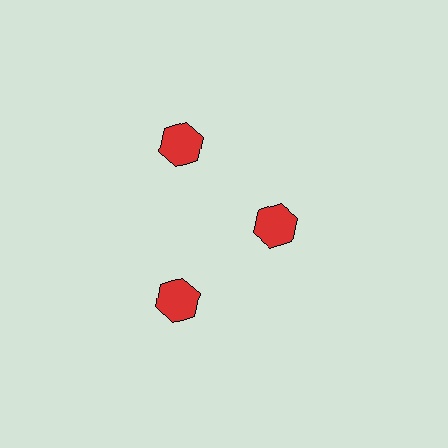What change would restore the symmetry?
The symmetry would be restored by moving it outward, back onto the ring so that all 3 hexagons sit at equal angles and equal distance from the center.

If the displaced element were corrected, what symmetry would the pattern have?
It would have 3-fold rotational symmetry — the pattern would map onto itself every 120 degrees.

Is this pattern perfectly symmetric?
No. The 3 red hexagons are arranged in a ring, but one element near the 3 o'clock position is pulled inward toward the center, breaking the 3-fold rotational symmetry.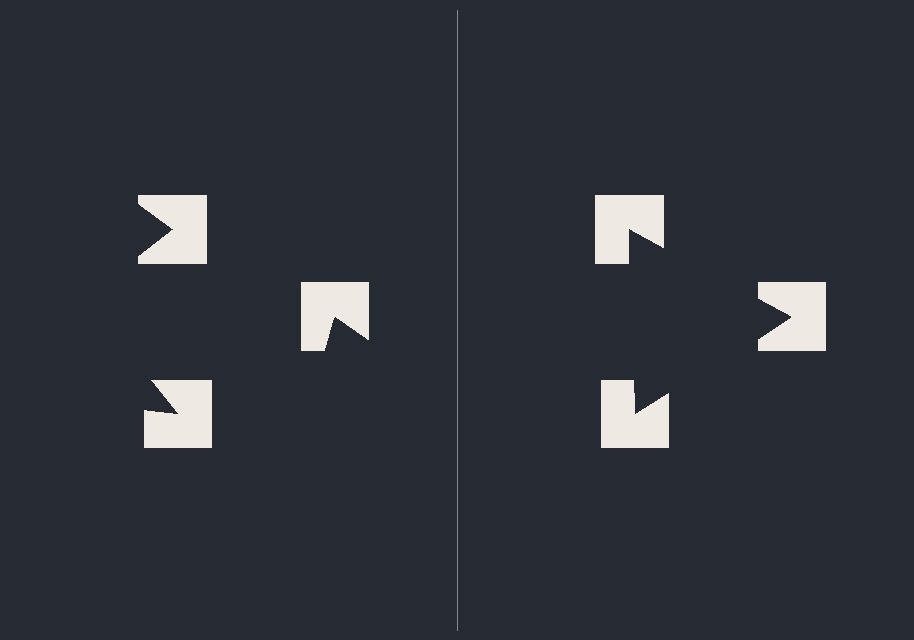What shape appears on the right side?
An illusory triangle.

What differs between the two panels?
The notched squares are positioned identically on both sides; only the wedge orientations differ. On the right they align to a triangle; on the left they are misaligned.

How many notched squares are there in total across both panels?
6 — 3 on each side.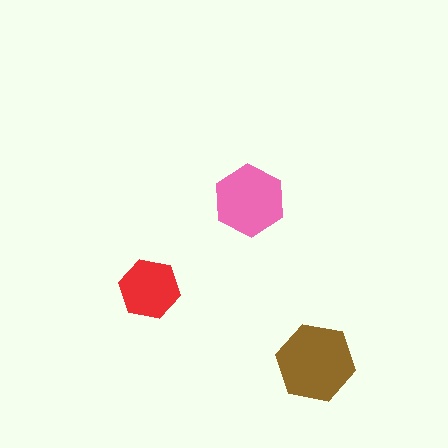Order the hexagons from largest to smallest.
the brown one, the pink one, the red one.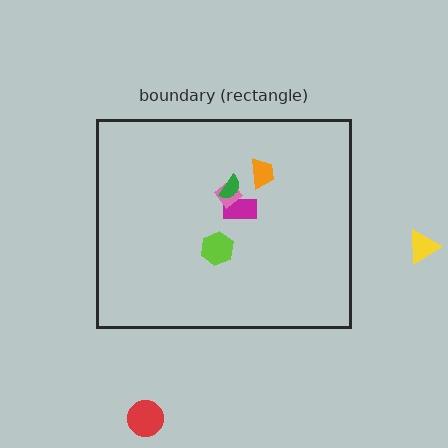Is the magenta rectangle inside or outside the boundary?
Inside.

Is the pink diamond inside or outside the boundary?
Inside.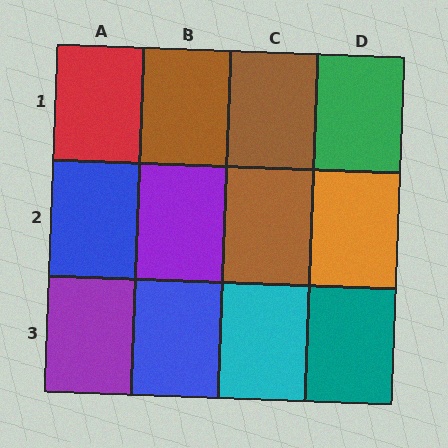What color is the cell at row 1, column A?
Red.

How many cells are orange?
1 cell is orange.